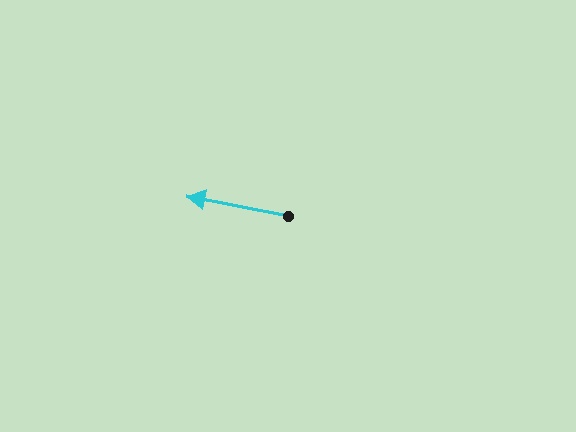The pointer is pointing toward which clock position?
Roughly 9 o'clock.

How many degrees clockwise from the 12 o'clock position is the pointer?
Approximately 281 degrees.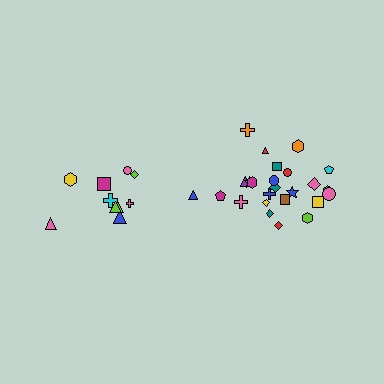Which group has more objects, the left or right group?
The right group.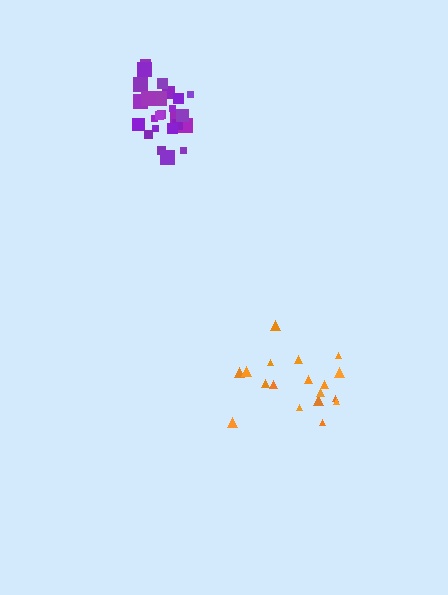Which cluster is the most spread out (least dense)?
Orange.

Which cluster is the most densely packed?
Purple.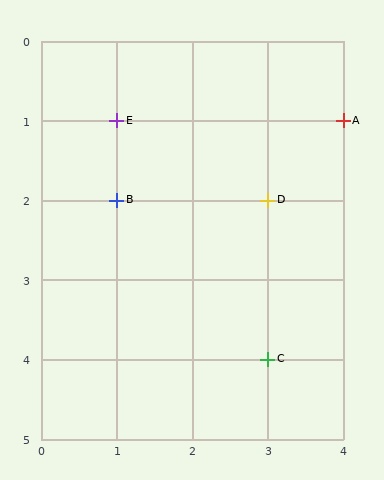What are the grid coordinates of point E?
Point E is at grid coordinates (1, 1).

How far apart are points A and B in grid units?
Points A and B are 3 columns and 1 row apart (about 3.2 grid units diagonally).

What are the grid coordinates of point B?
Point B is at grid coordinates (1, 2).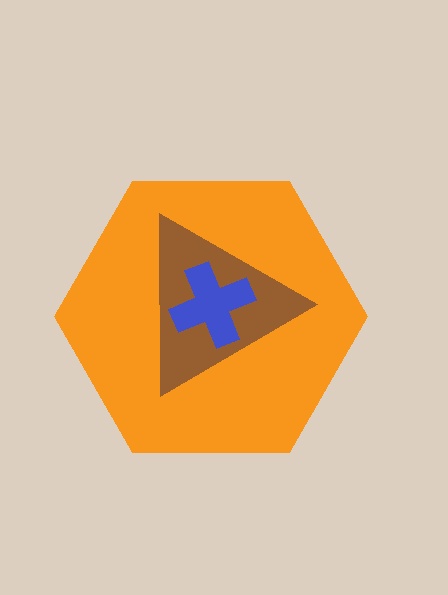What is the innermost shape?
The blue cross.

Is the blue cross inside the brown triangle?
Yes.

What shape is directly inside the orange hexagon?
The brown triangle.